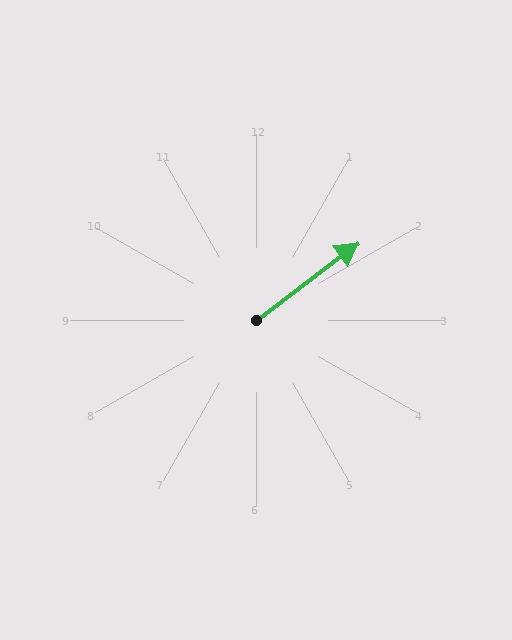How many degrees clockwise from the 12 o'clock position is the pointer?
Approximately 53 degrees.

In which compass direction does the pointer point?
Northeast.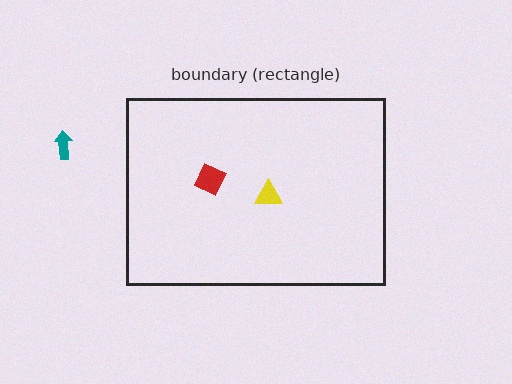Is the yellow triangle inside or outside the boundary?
Inside.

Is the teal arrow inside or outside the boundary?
Outside.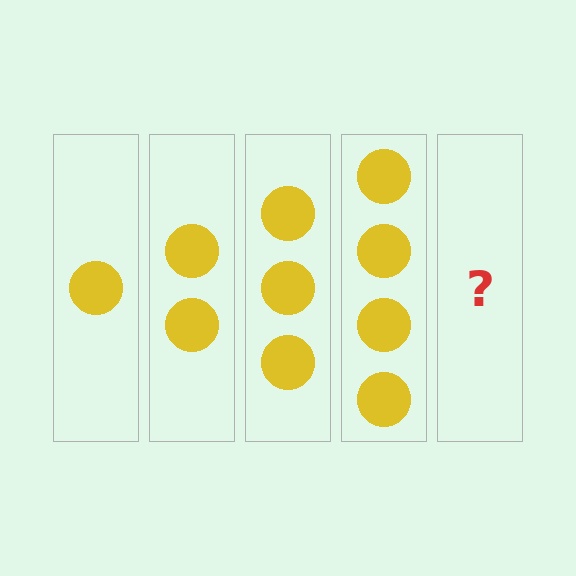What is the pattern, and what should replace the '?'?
The pattern is that each step adds one more circle. The '?' should be 5 circles.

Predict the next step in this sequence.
The next step is 5 circles.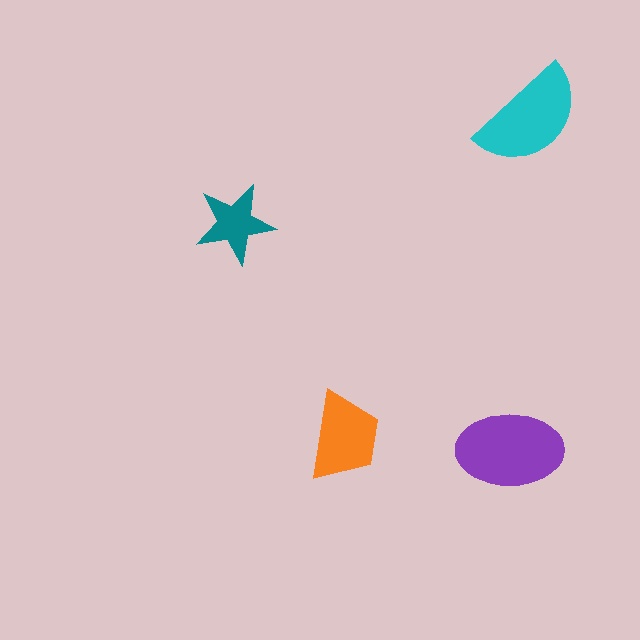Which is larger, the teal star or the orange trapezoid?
The orange trapezoid.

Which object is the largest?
The purple ellipse.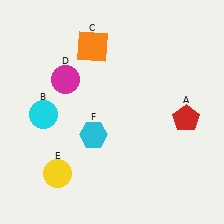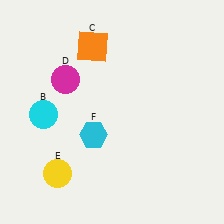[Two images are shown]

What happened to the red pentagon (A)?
The red pentagon (A) was removed in Image 2. It was in the bottom-right area of Image 1.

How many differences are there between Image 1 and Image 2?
There is 1 difference between the two images.